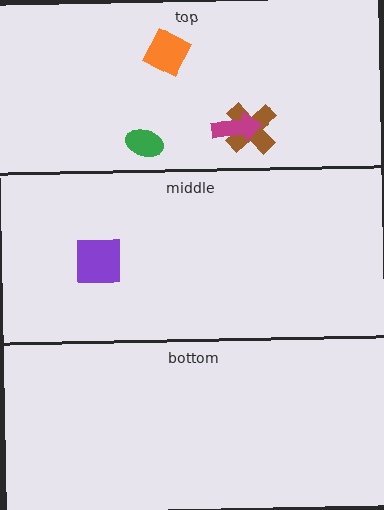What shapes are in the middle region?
The purple square.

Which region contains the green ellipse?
The top region.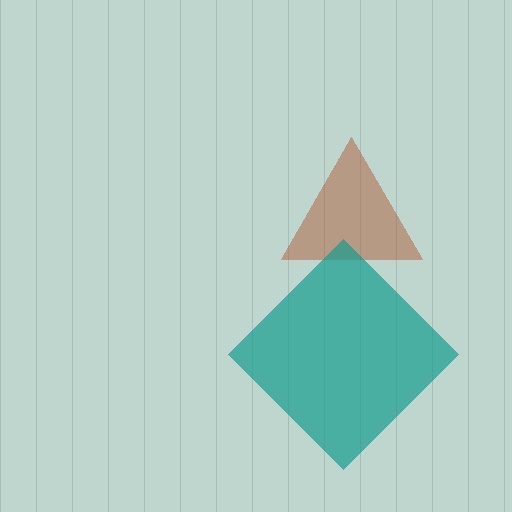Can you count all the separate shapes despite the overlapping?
Yes, there are 2 separate shapes.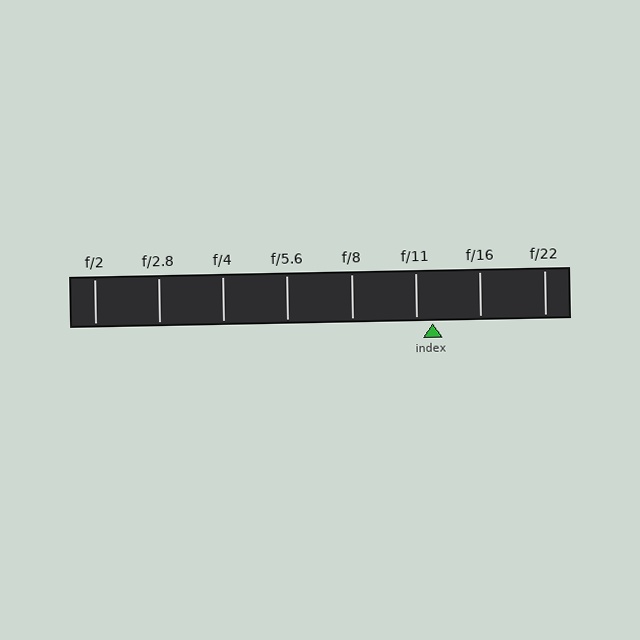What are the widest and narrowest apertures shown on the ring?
The widest aperture shown is f/2 and the narrowest is f/22.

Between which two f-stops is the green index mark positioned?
The index mark is between f/11 and f/16.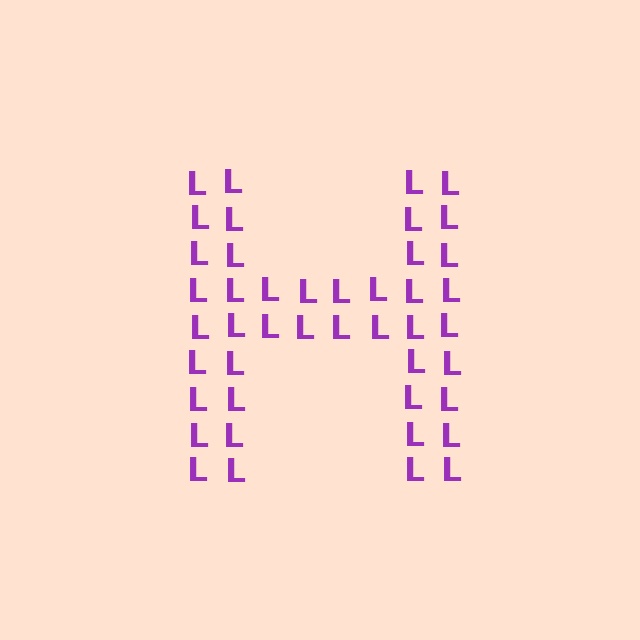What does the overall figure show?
The overall figure shows the letter H.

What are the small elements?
The small elements are letter L's.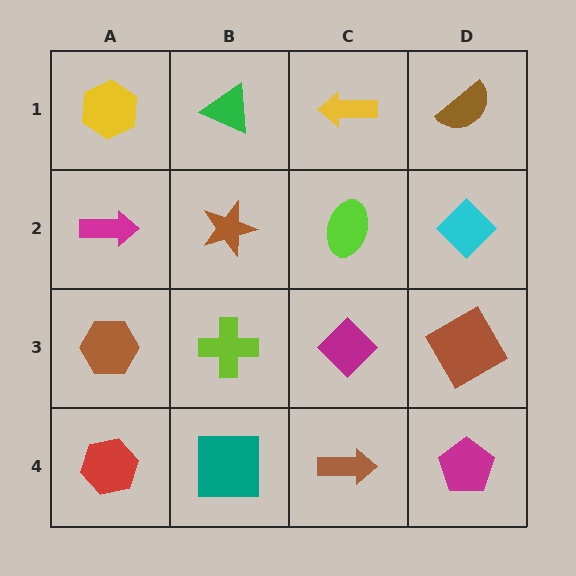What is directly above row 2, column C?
A yellow arrow.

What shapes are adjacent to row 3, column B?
A brown star (row 2, column B), a teal square (row 4, column B), a brown hexagon (row 3, column A), a magenta diamond (row 3, column C).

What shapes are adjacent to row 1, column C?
A lime ellipse (row 2, column C), a green triangle (row 1, column B), a brown semicircle (row 1, column D).